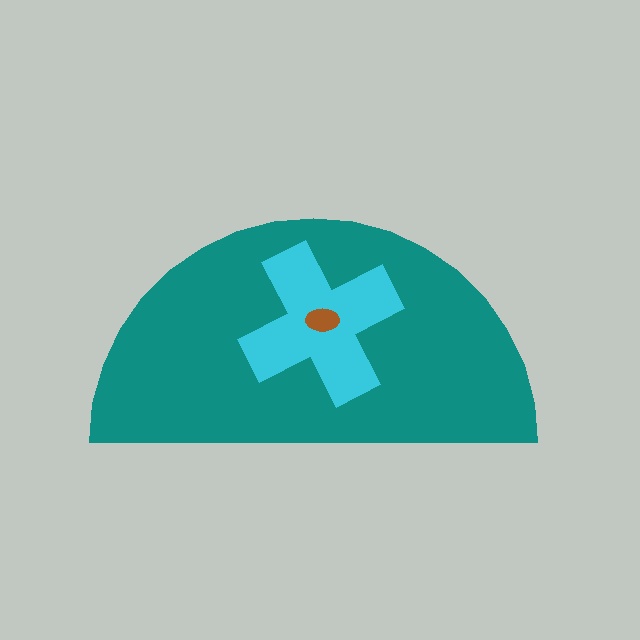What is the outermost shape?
The teal semicircle.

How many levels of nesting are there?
3.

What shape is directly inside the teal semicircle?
The cyan cross.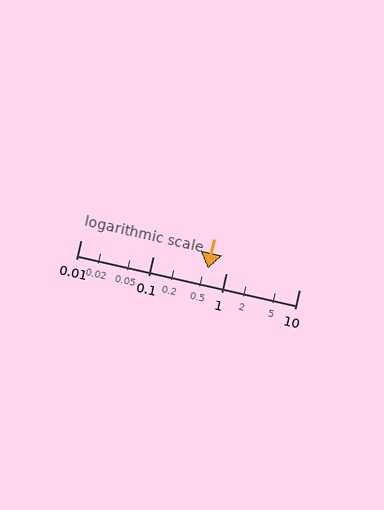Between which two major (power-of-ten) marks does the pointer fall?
The pointer is between 0.1 and 1.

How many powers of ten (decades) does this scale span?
The scale spans 3 decades, from 0.01 to 10.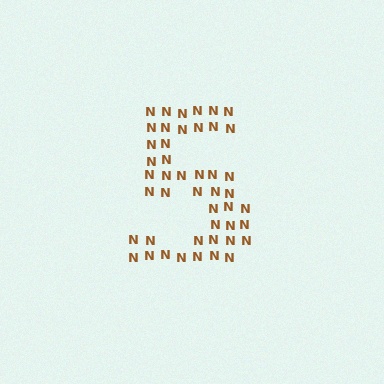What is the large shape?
The large shape is the digit 5.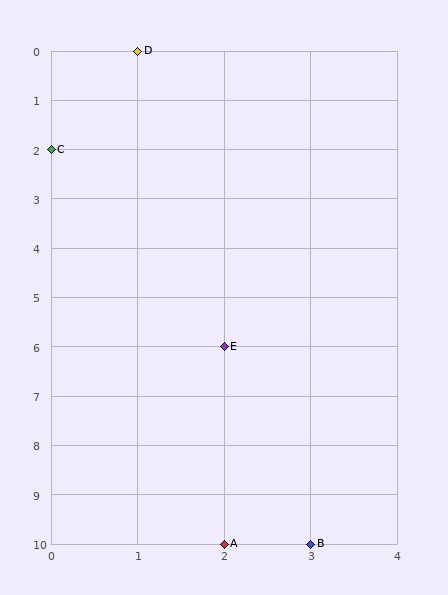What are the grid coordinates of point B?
Point B is at grid coordinates (3, 10).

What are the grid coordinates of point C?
Point C is at grid coordinates (0, 2).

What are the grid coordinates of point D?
Point D is at grid coordinates (1, 0).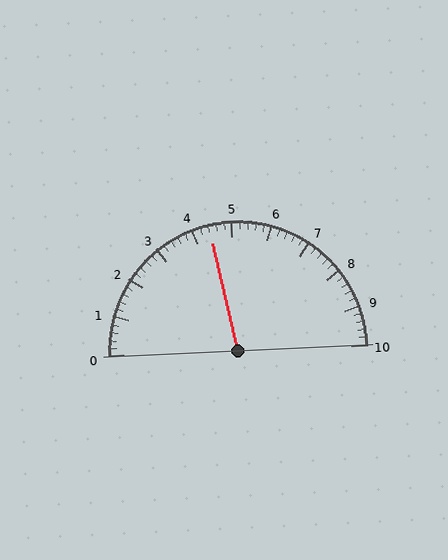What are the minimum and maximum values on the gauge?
The gauge ranges from 0 to 10.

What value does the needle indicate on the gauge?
The needle indicates approximately 4.4.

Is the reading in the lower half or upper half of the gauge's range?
The reading is in the lower half of the range (0 to 10).